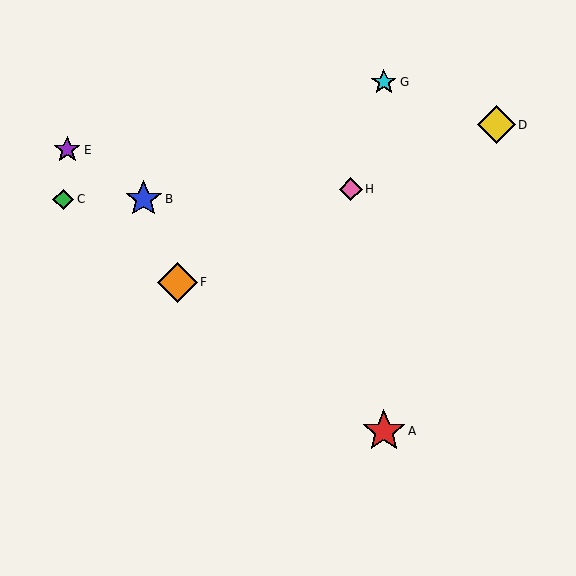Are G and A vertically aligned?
Yes, both are at x≈384.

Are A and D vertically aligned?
No, A is at x≈384 and D is at x≈496.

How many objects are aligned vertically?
2 objects (A, G) are aligned vertically.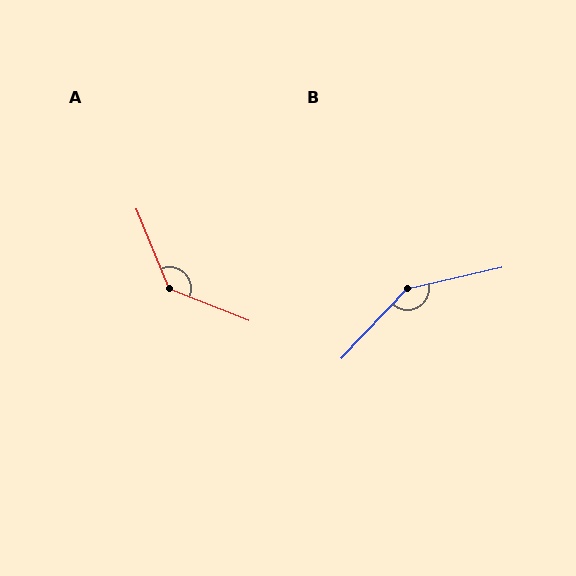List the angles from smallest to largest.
A (134°), B (147°).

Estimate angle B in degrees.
Approximately 147 degrees.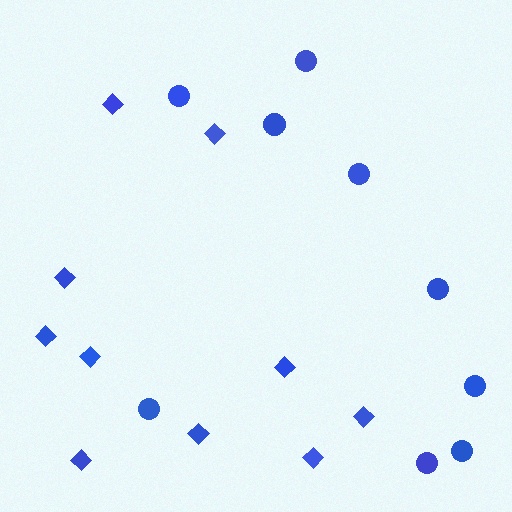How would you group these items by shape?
There are 2 groups: one group of circles (9) and one group of diamonds (10).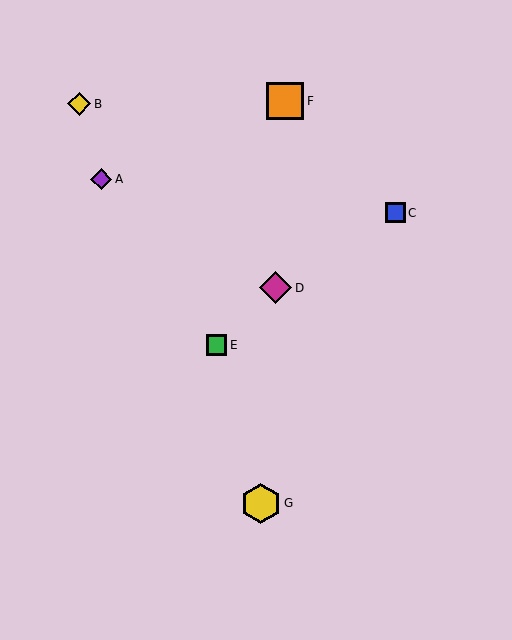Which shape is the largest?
The yellow hexagon (labeled G) is the largest.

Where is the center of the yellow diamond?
The center of the yellow diamond is at (79, 104).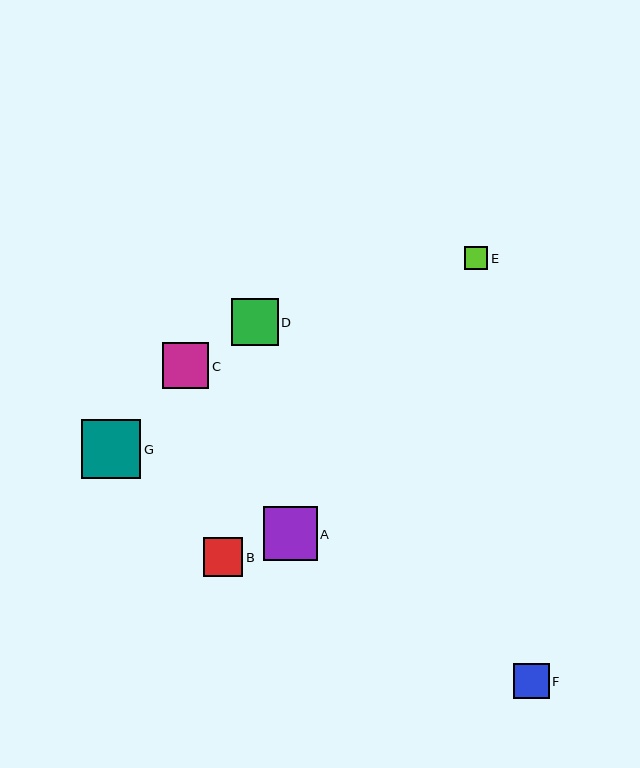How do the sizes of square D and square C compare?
Square D and square C are approximately the same size.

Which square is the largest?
Square G is the largest with a size of approximately 59 pixels.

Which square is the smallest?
Square E is the smallest with a size of approximately 23 pixels.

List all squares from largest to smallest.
From largest to smallest: G, A, D, C, B, F, E.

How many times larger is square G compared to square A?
Square G is approximately 1.1 times the size of square A.